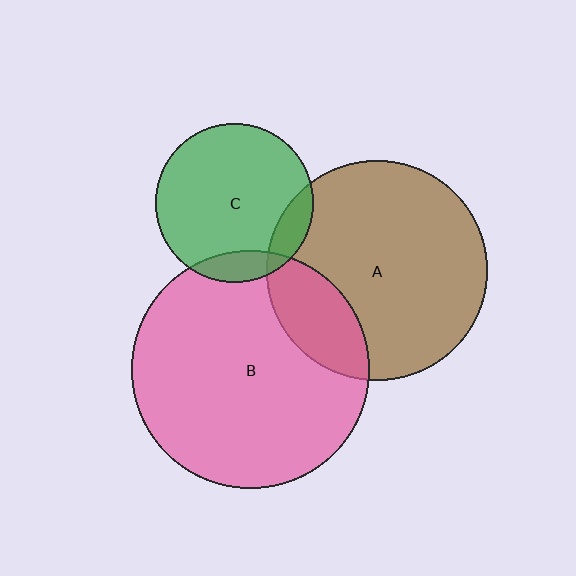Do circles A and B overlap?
Yes.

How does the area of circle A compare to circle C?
Approximately 1.9 times.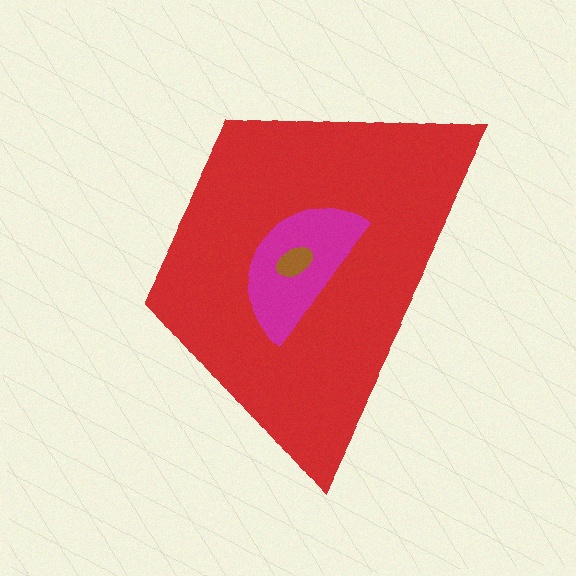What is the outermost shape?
The red trapezoid.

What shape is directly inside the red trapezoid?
The magenta semicircle.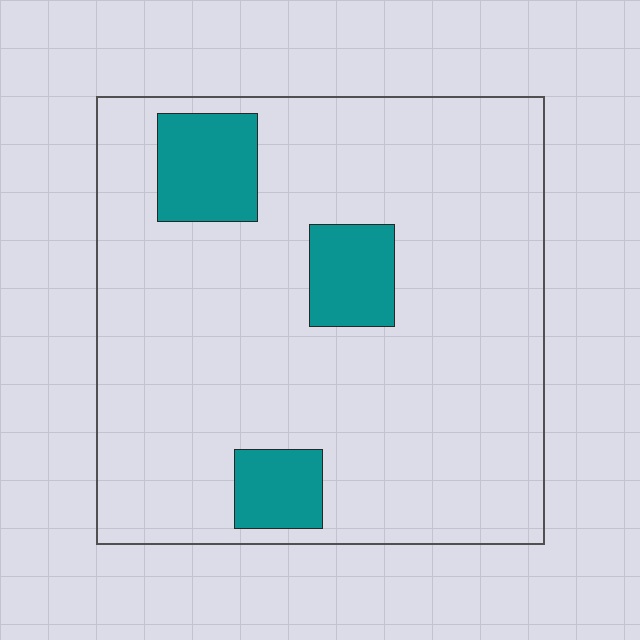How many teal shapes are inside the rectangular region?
3.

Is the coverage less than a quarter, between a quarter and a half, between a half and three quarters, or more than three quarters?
Less than a quarter.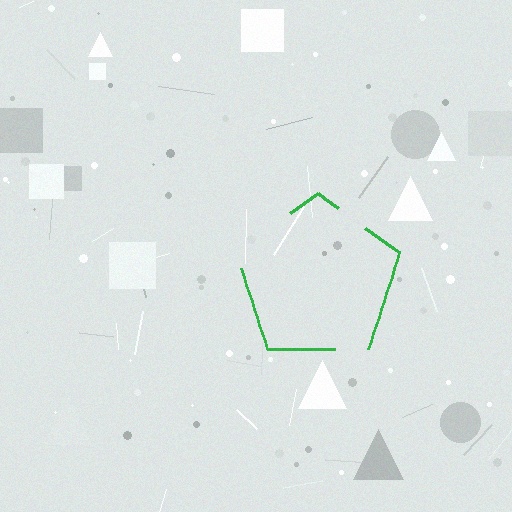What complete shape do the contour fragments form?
The contour fragments form a pentagon.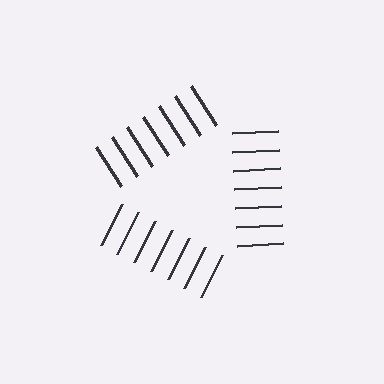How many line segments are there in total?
21 — 7 along each of the 3 edges.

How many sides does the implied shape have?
3 sides — the line-ends trace a triangle.